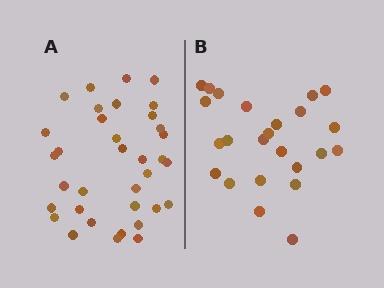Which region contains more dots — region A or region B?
Region A (the left region) has more dots.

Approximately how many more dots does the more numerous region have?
Region A has roughly 12 or so more dots than region B.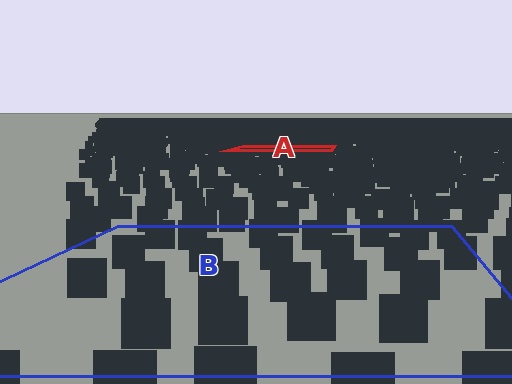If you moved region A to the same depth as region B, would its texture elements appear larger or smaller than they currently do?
They would appear larger. At a closer depth, the same texture elements are projected at a bigger on-screen size.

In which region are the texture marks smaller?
The texture marks are smaller in region A, because it is farther away.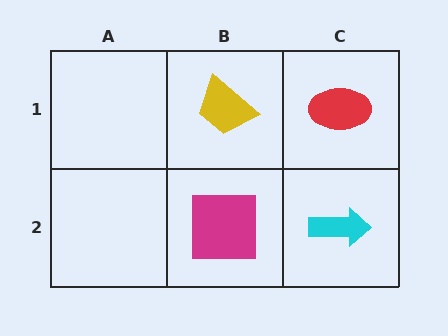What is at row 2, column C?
A cyan arrow.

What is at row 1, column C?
A red ellipse.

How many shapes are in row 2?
2 shapes.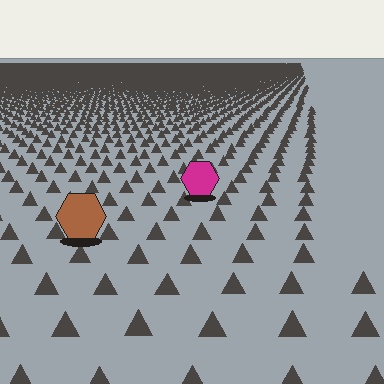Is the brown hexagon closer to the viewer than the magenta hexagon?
Yes. The brown hexagon is closer — you can tell from the texture gradient: the ground texture is coarser near it.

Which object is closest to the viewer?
The brown hexagon is closest. The texture marks near it are larger and more spread out.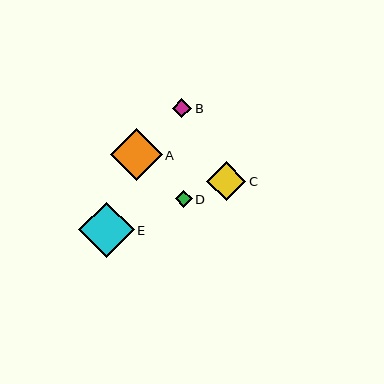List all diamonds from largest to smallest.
From largest to smallest: E, A, C, B, D.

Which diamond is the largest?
Diamond E is the largest with a size of approximately 56 pixels.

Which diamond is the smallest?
Diamond D is the smallest with a size of approximately 17 pixels.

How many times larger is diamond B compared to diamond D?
Diamond B is approximately 1.1 times the size of diamond D.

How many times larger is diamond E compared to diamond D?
Diamond E is approximately 3.3 times the size of diamond D.